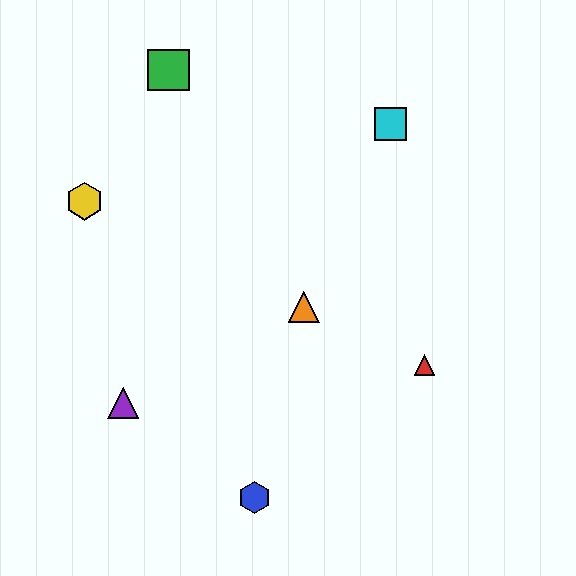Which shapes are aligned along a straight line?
The red triangle, the yellow hexagon, the orange triangle are aligned along a straight line.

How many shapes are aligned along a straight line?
3 shapes (the red triangle, the yellow hexagon, the orange triangle) are aligned along a straight line.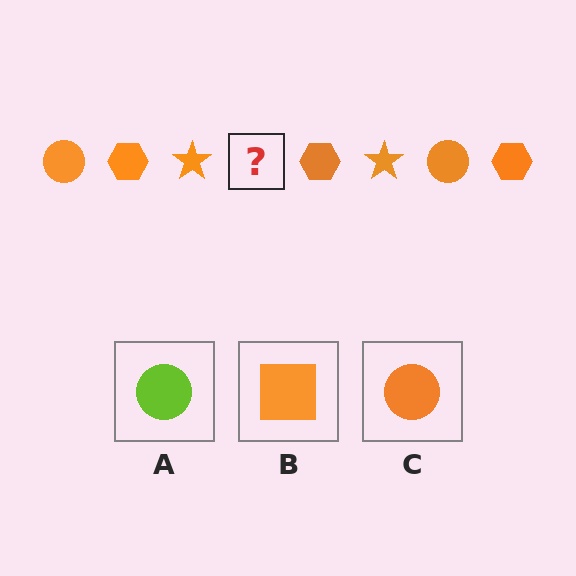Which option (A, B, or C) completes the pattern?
C.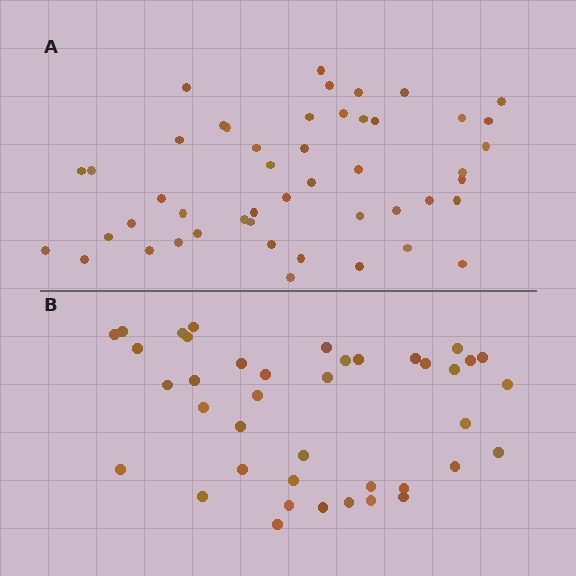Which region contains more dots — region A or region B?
Region A (the top region) has more dots.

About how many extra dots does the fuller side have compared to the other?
Region A has roughly 8 or so more dots than region B.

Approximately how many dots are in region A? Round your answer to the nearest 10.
About 50 dots. (The exact count is 48, which rounds to 50.)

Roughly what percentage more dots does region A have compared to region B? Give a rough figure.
About 20% more.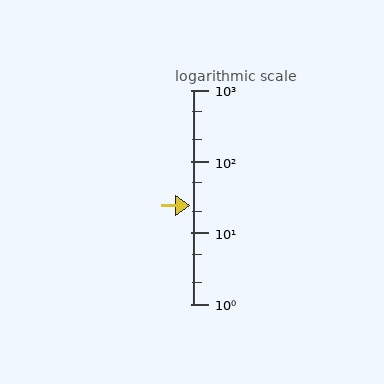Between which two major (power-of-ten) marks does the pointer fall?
The pointer is between 10 and 100.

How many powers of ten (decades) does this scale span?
The scale spans 3 decades, from 1 to 1000.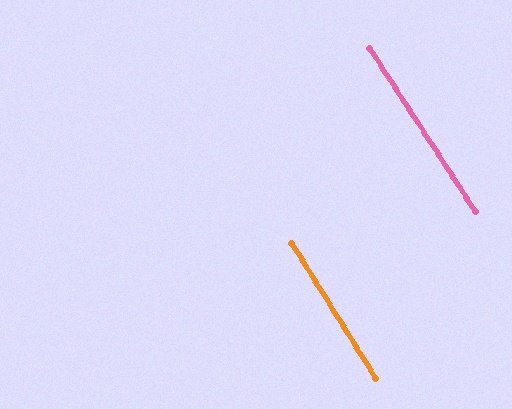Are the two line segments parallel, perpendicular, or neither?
Parallel — their directions differ by only 1.3°.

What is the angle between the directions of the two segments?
Approximately 1 degree.